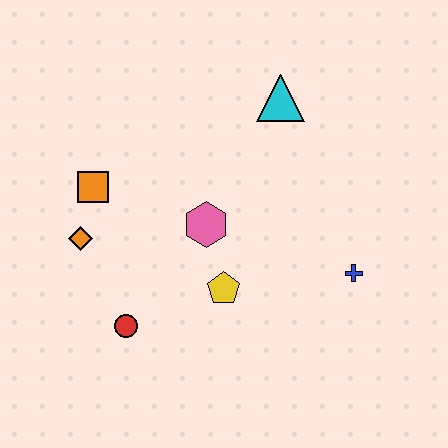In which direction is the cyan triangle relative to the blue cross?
The cyan triangle is above the blue cross.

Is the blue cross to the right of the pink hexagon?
Yes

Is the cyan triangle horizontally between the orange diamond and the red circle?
No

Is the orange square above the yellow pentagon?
Yes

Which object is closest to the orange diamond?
The orange square is closest to the orange diamond.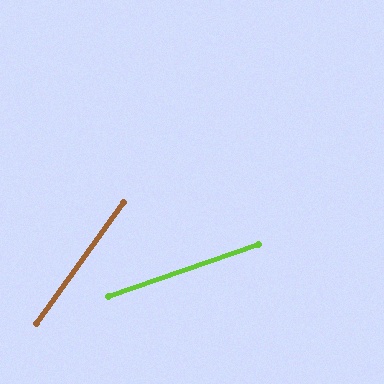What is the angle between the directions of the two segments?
Approximately 35 degrees.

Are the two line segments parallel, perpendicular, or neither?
Neither parallel nor perpendicular — they differ by about 35°.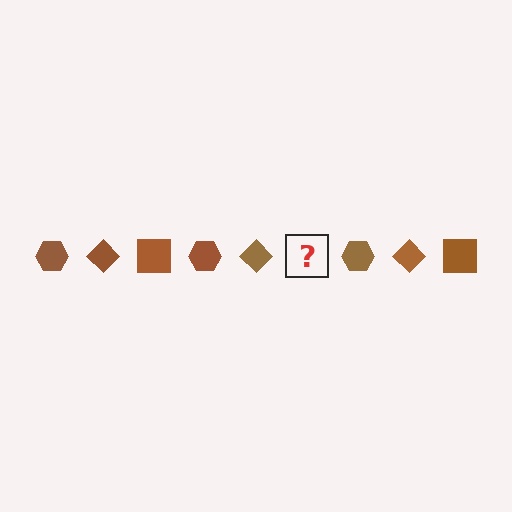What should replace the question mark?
The question mark should be replaced with a brown square.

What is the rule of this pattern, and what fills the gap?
The rule is that the pattern cycles through hexagon, diamond, square shapes in brown. The gap should be filled with a brown square.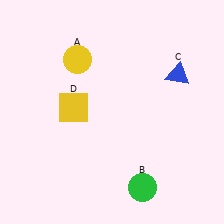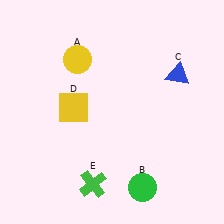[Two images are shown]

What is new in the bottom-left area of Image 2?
A green cross (E) was added in the bottom-left area of Image 2.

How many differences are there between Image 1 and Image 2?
There is 1 difference between the two images.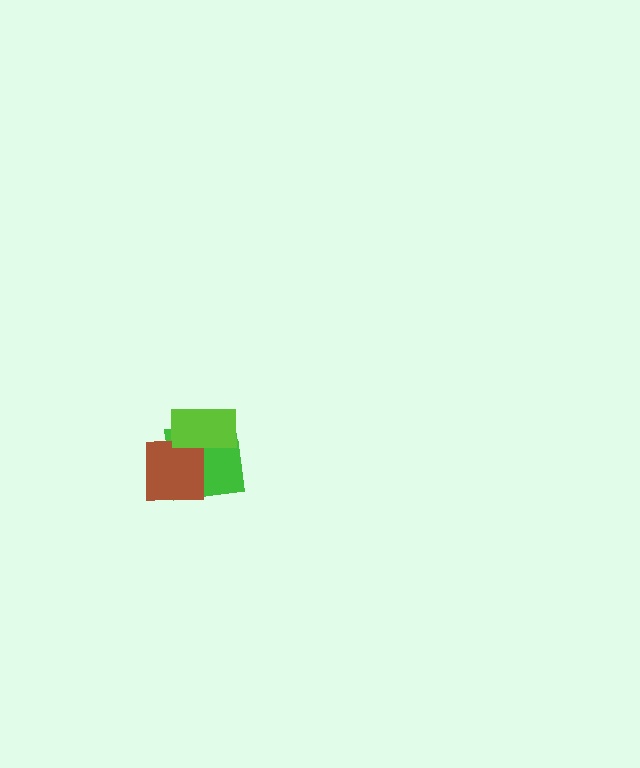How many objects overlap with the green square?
2 objects overlap with the green square.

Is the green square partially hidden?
Yes, it is partially covered by another shape.